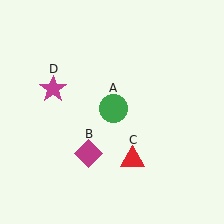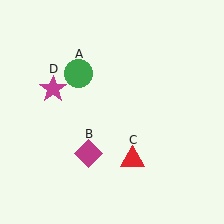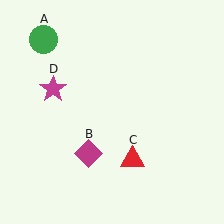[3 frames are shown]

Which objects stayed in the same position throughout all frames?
Magenta diamond (object B) and red triangle (object C) and magenta star (object D) remained stationary.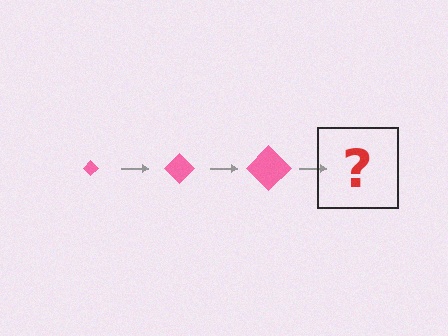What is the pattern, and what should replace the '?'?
The pattern is that the diamond gets progressively larger each step. The '?' should be a pink diamond, larger than the previous one.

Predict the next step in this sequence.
The next step is a pink diamond, larger than the previous one.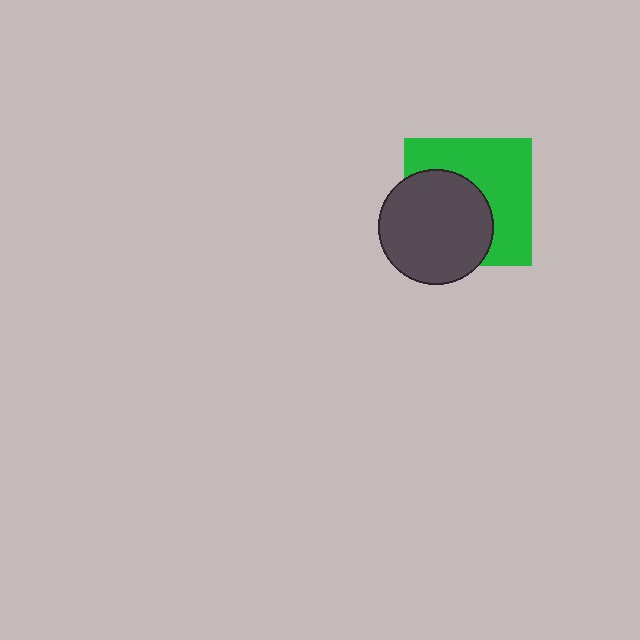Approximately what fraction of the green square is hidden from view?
Roughly 47% of the green square is hidden behind the dark gray circle.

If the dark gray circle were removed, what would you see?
You would see the complete green square.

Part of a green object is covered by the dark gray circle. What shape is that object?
It is a square.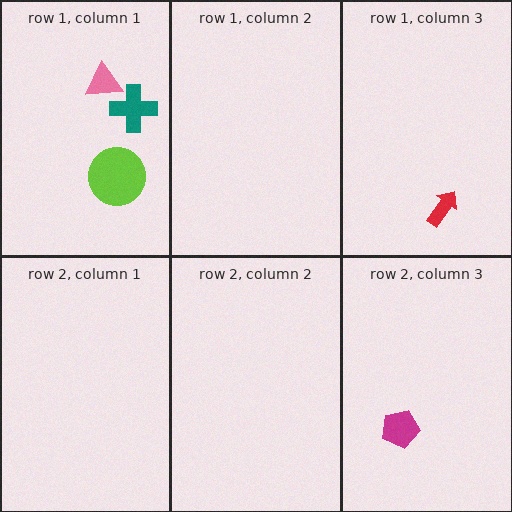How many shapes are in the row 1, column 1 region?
3.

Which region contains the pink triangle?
The row 1, column 1 region.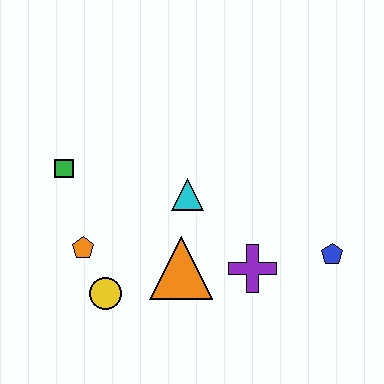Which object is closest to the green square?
The orange pentagon is closest to the green square.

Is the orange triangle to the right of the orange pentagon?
Yes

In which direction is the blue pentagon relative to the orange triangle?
The blue pentagon is to the right of the orange triangle.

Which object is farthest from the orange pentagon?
The blue pentagon is farthest from the orange pentagon.